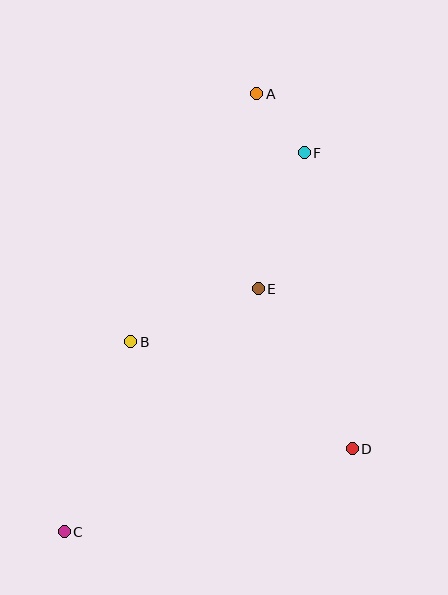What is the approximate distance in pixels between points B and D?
The distance between B and D is approximately 246 pixels.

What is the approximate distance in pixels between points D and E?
The distance between D and E is approximately 186 pixels.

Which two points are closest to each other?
Points A and F are closest to each other.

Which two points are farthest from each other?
Points A and C are farthest from each other.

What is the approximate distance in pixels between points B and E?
The distance between B and E is approximately 138 pixels.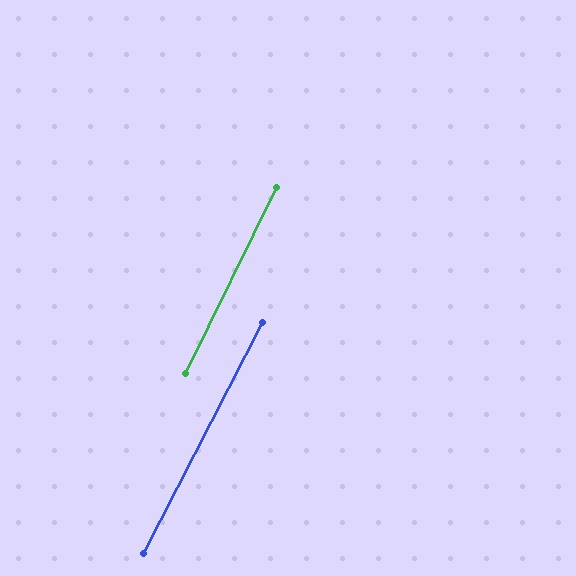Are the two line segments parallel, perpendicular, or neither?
Parallel — their directions differ by only 1.1°.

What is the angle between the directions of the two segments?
Approximately 1 degree.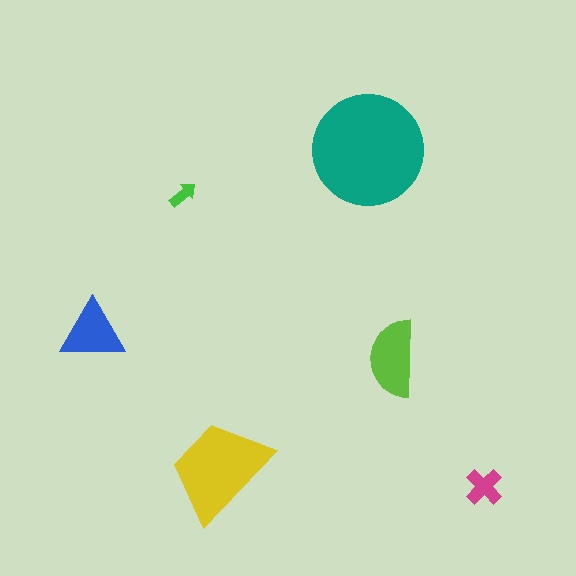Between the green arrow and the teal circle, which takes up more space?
The teal circle.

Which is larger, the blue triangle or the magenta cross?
The blue triangle.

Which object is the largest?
The teal circle.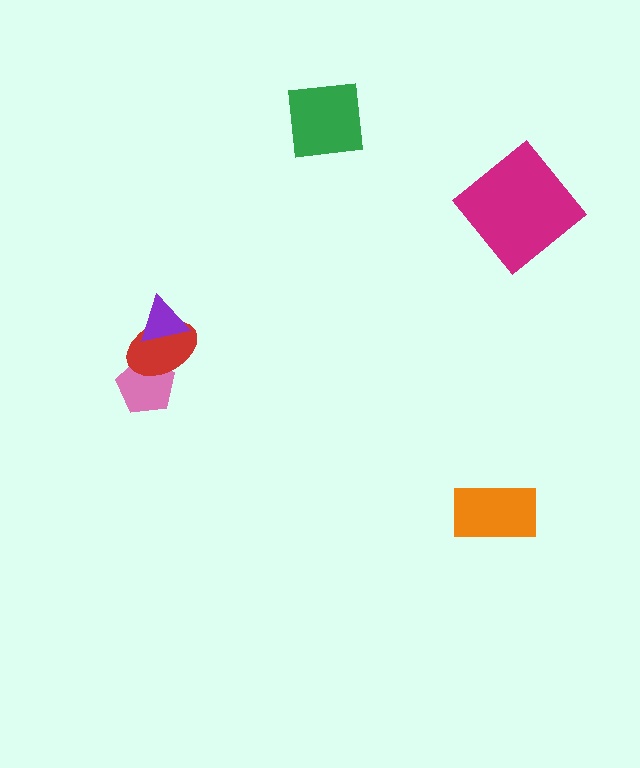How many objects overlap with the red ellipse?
2 objects overlap with the red ellipse.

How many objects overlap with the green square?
0 objects overlap with the green square.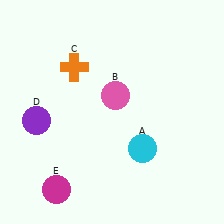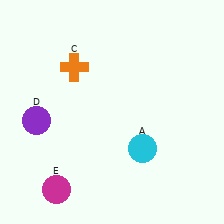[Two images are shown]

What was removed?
The pink circle (B) was removed in Image 2.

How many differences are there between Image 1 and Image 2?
There is 1 difference between the two images.